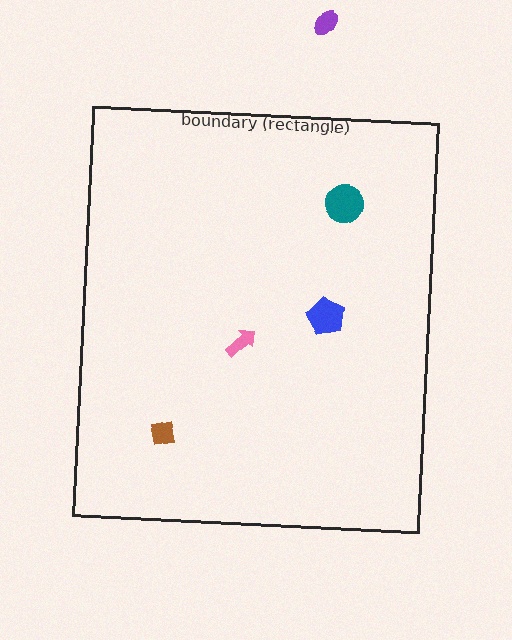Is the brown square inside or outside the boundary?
Inside.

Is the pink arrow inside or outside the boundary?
Inside.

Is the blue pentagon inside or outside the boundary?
Inside.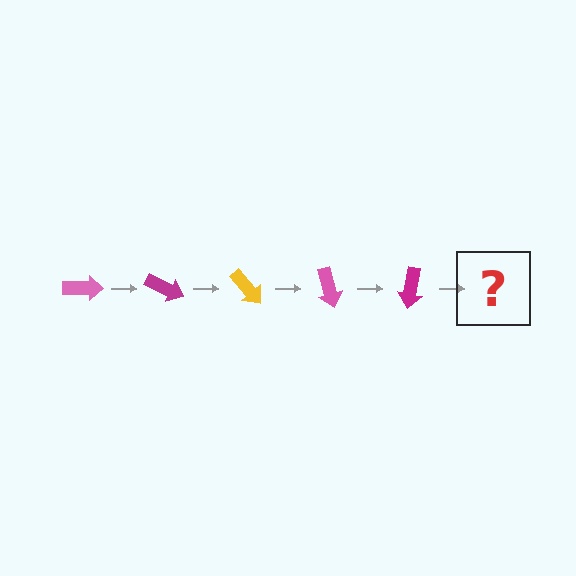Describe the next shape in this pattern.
It should be a yellow arrow, rotated 125 degrees from the start.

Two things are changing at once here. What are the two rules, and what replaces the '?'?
The two rules are that it rotates 25 degrees each step and the color cycles through pink, magenta, and yellow. The '?' should be a yellow arrow, rotated 125 degrees from the start.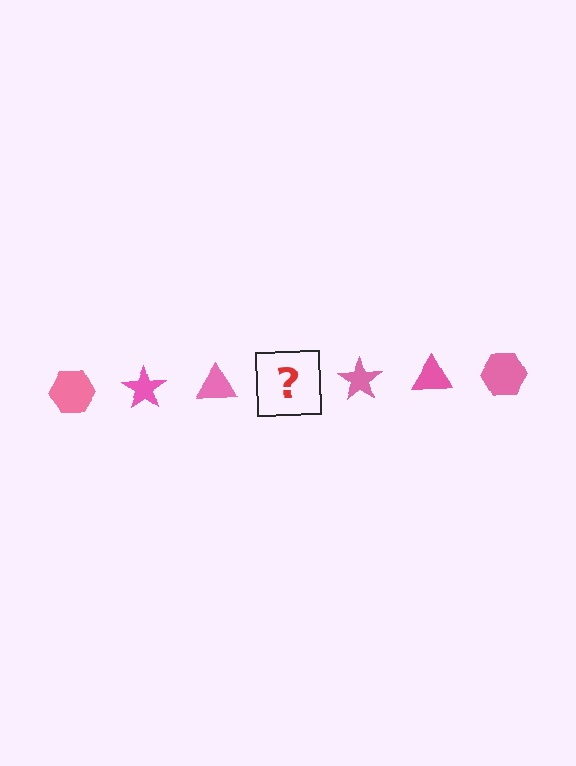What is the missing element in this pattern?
The missing element is a pink hexagon.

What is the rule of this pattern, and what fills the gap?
The rule is that the pattern cycles through hexagon, star, triangle shapes in pink. The gap should be filled with a pink hexagon.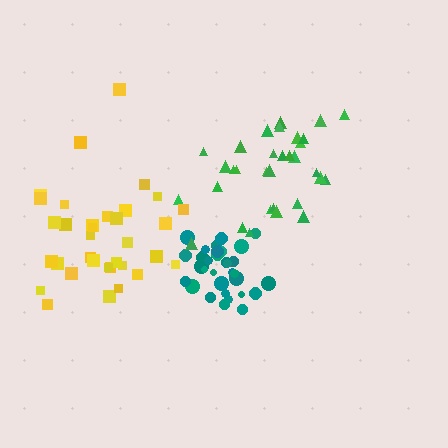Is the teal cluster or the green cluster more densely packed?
Teal.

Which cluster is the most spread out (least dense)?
Green.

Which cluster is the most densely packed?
Teal.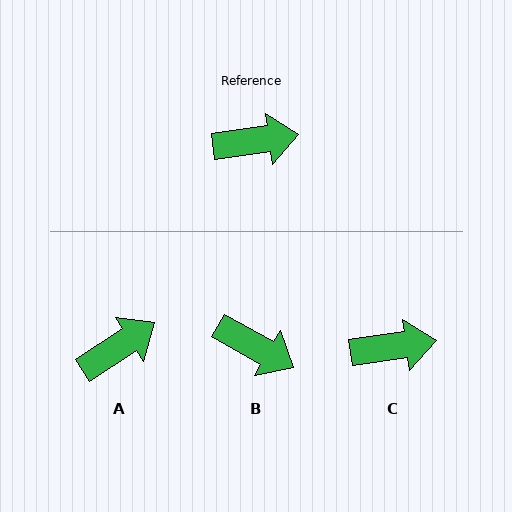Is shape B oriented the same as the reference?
No, it is off by about 37 degrees.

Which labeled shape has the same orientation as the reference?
C.